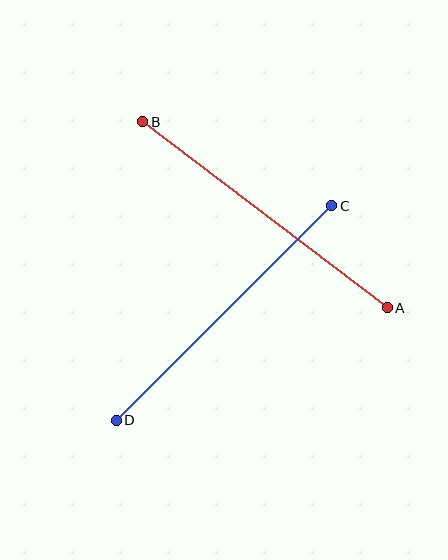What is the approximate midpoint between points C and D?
The midpoint is at approximately (224, 313) pixels.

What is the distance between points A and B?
The distance is approximately 307 pixels.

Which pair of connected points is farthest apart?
Points A and B are farthest apart.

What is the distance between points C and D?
The distance is approximately 304 pixels.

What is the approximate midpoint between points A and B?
The midpoint is at approximately (265, 215) pixels.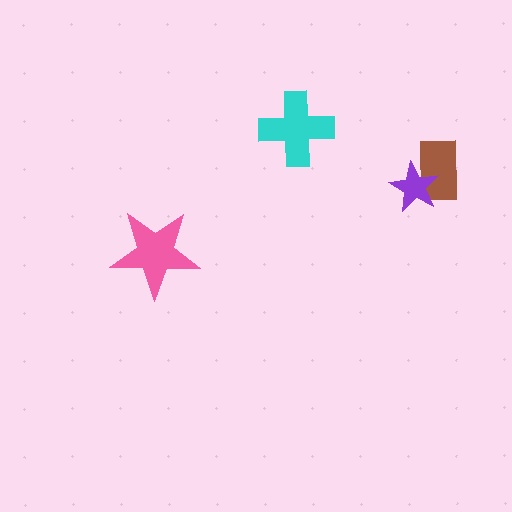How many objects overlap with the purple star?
1 object overlaps with the purple star.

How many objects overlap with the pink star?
0 objects overlap with the pink star.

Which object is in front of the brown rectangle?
The purple star is in front of the brown rectangle.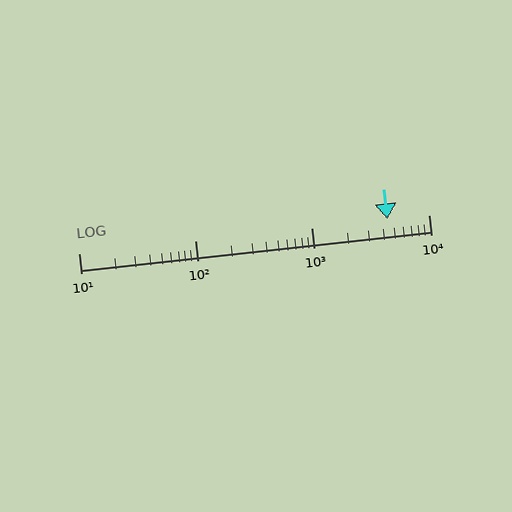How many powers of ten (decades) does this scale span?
The scale spans 3 decades, from 10 to 10000.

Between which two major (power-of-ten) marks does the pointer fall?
The pointer is between 1000 and 10000.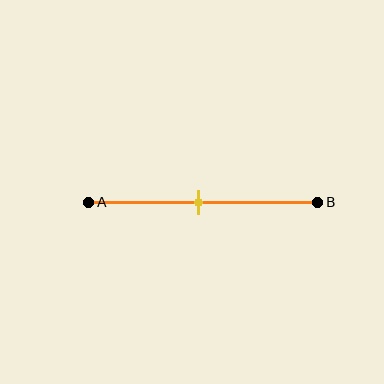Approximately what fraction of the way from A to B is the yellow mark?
The yellow mark is approximately 50% of the way from A to B.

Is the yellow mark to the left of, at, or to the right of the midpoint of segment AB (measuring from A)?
The yellow mark is approximately at the midpoint of segment AB.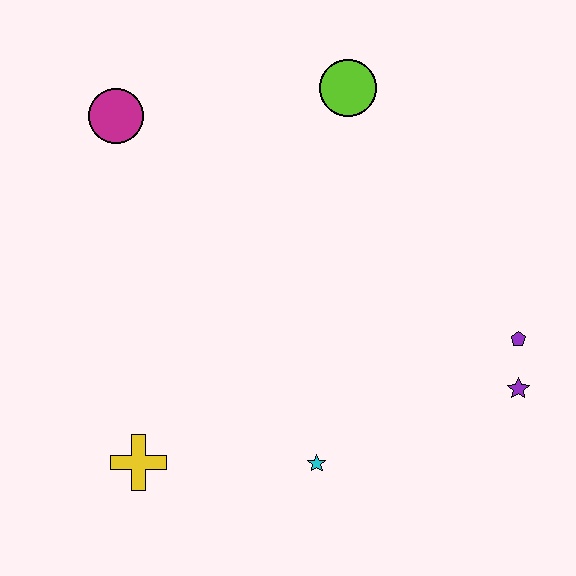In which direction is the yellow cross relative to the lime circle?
The yellow cross is below the lime circle.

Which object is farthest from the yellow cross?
The lime circle is farthest from the yellow cross.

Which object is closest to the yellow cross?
The cyan star is closest to the yellow cross.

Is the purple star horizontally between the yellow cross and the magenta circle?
No